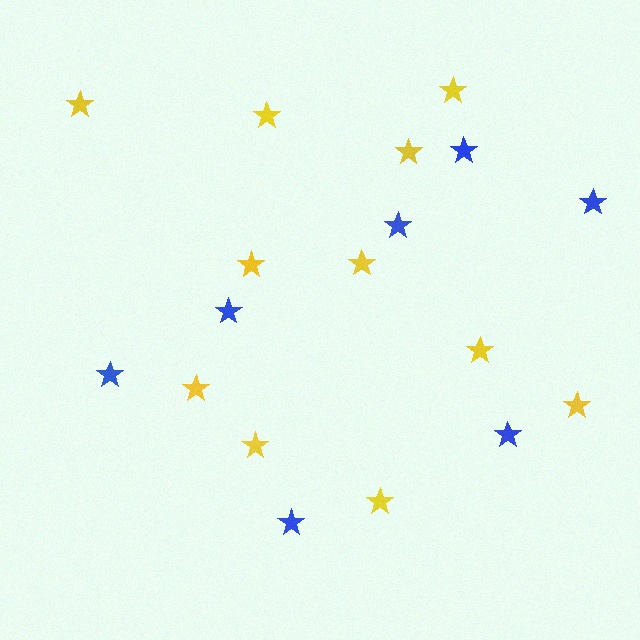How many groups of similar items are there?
There are 2 groups: one group of yellow stars (11) and one group of blue stars (7).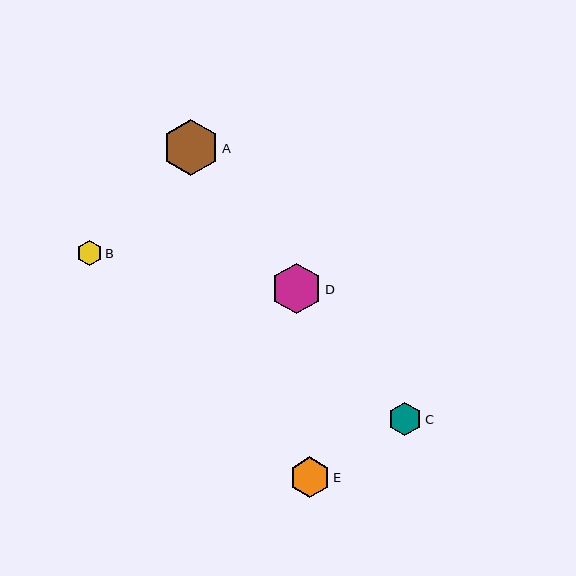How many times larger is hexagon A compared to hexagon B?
Hexagon A is approximately 2.3 times the size of hexagon B.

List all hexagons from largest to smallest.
From largest to smallest: A, D, E, C, B.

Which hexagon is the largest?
Hexagon A is the largest with a size of approximately 56 pixels.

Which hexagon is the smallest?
Hexagon B is the smallest with a size of approximately 25 pixels.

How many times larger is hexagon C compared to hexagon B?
Hexagon C is approximately 1.4 times the size of hexagon B.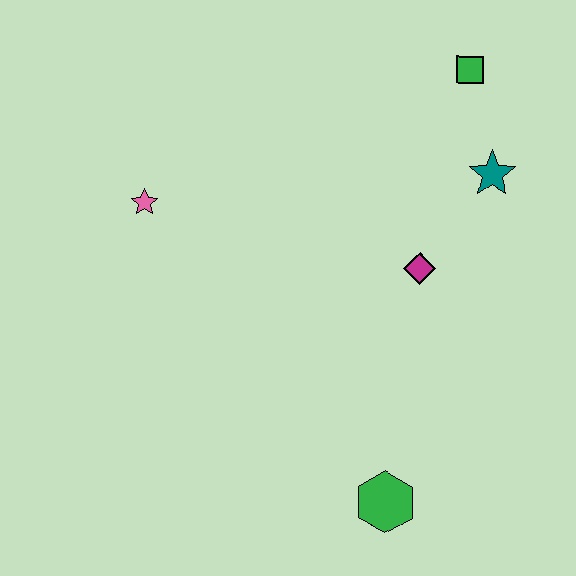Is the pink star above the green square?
No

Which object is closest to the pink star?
The magenta diamond is closest to the pink star.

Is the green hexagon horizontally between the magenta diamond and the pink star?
Yes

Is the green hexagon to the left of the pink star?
No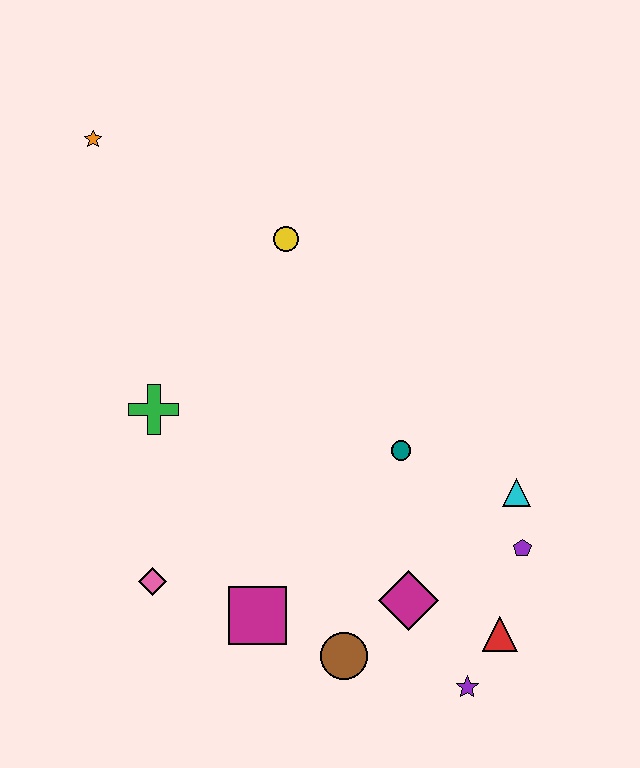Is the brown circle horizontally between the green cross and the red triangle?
Yes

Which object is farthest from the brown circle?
The orange star is farthest from the brown circle.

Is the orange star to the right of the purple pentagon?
No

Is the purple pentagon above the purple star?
Yes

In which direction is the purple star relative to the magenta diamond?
The purple star is below the magenta diamond.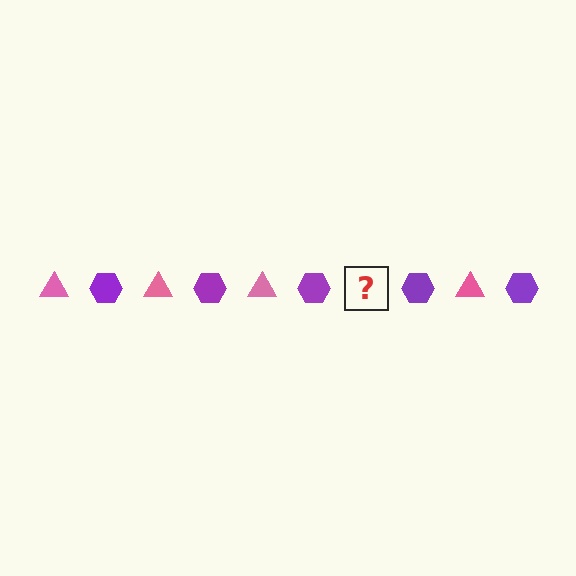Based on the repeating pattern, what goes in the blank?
The blank should be a pink triangle.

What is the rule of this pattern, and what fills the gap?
The rule is that the pattern alternates between pink triangle and purple hexagon. The gap should be filled with a pink triangle.